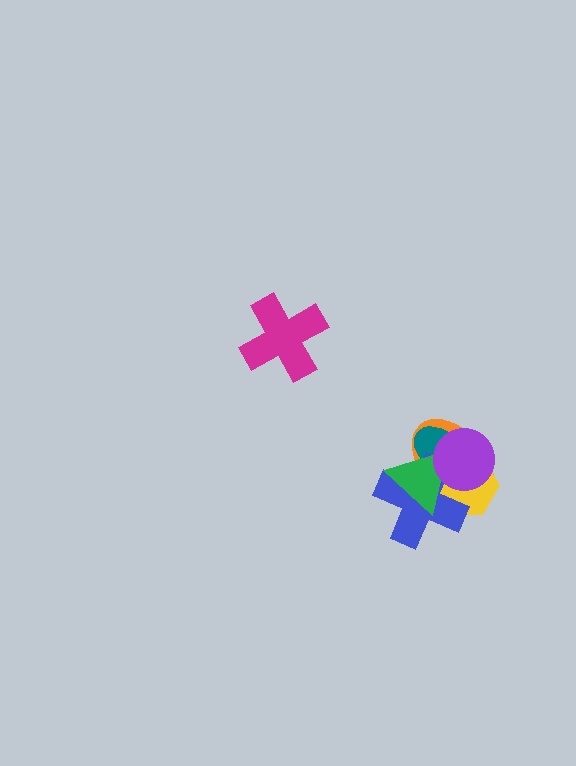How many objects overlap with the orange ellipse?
5 objects overlap with the orange ellipse.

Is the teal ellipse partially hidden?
Yes, it is partially covered by another shape.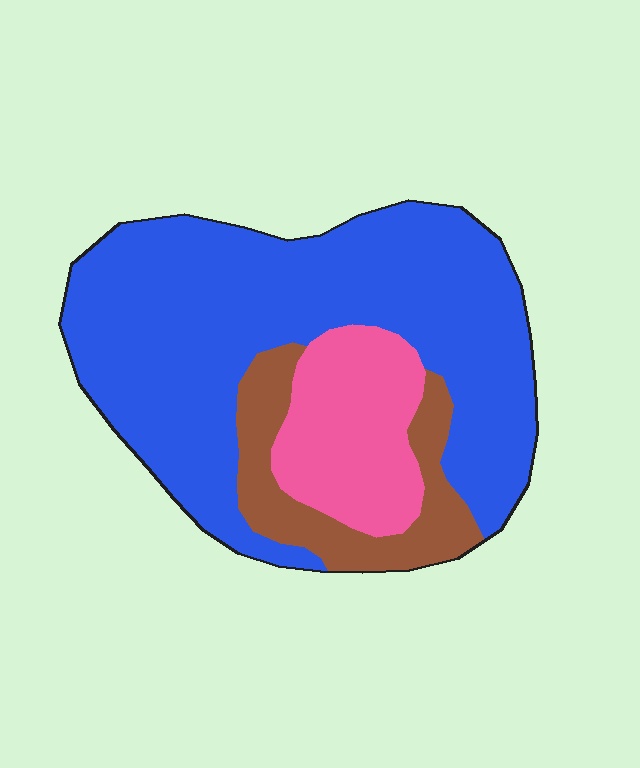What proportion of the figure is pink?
Pink covers 18% of the figure.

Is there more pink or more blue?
Blue.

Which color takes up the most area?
Blue, at roughly 65%.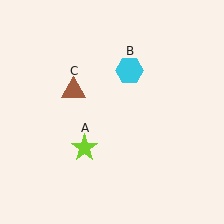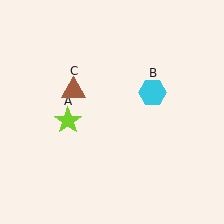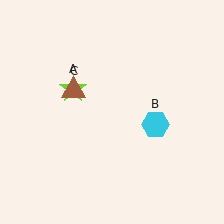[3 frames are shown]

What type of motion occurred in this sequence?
The lime star (object A), cyan hexagon (object B) rotated clockwise around the center of the scene.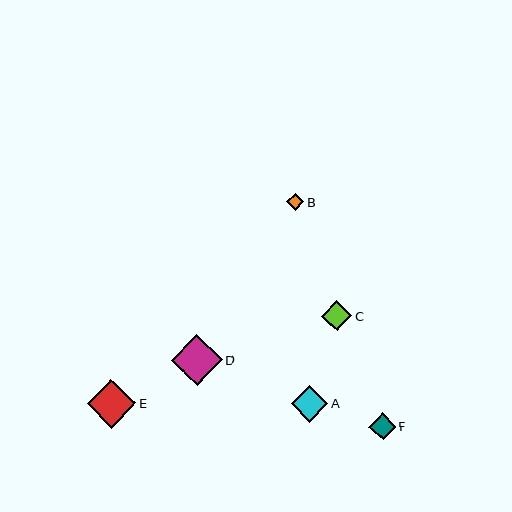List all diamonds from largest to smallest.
From largest to smallest: D, E, A, C, F, B.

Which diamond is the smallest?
Diamond B is the smallest with a size of approximately 17 pixels.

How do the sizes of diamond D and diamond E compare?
Diamond D and diamond E are approximately the same size.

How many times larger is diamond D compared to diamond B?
Diamond D is approximately 3.0 times the size of diamond B.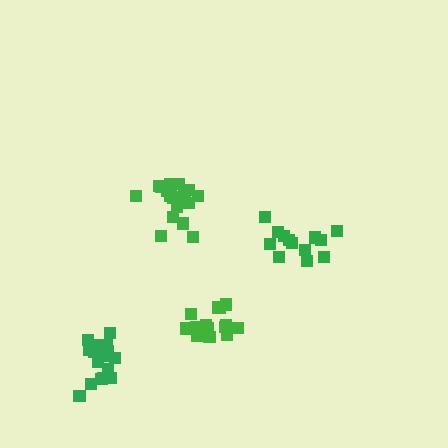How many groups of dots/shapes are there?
There are 4 groups.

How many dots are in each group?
Group 1: 17 dots, Group 2: 19 dots, Group 3: 13 dots, Group 4: 14 dots (63 total).